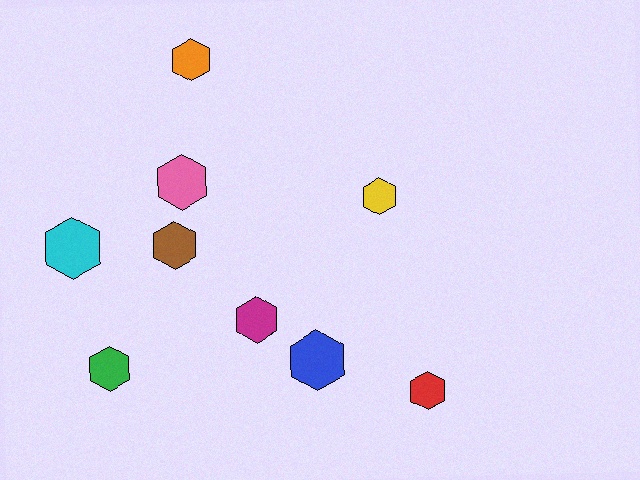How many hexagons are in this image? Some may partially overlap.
There are 9 hexagons.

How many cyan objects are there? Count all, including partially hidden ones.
There is 1 cyan object.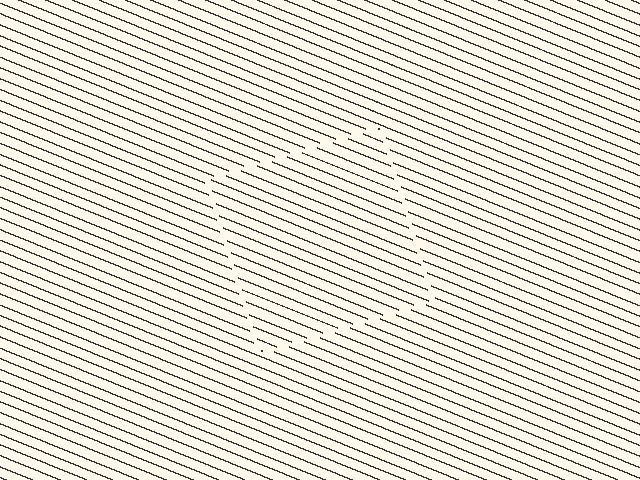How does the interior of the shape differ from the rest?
The interior of the shape contains the same grating, shifted by half a period — the contour is defined by the phase discontinuity where line-ends from the inner and outer gratings abut.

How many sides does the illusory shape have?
4 sides — the line-ends trace a square.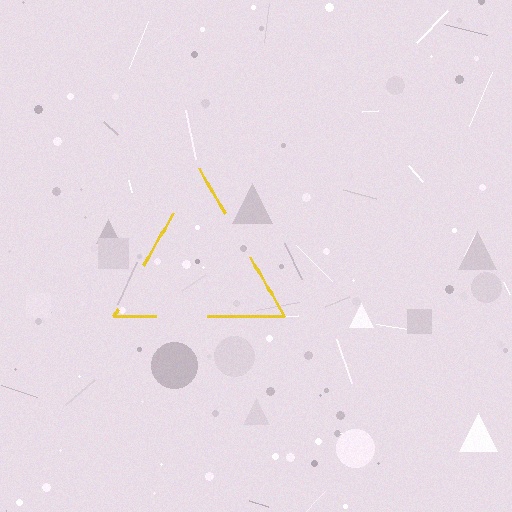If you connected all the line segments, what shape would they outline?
They would outline a triangle.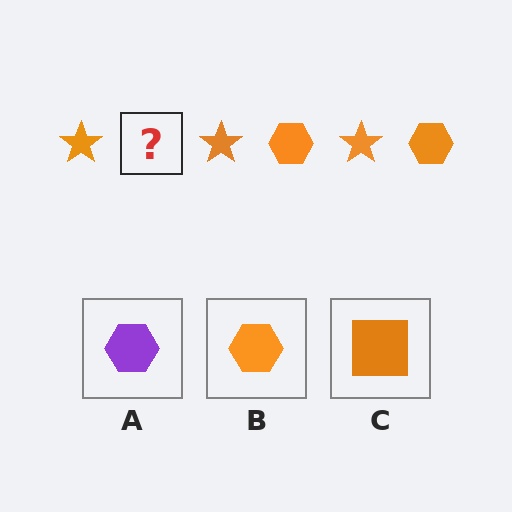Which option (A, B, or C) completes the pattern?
B.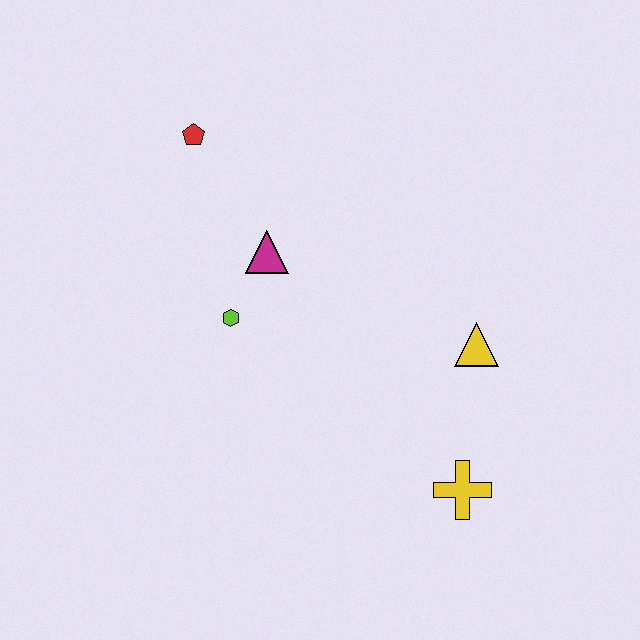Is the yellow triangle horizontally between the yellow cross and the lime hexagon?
No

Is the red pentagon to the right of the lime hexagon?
No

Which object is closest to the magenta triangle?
The lime hexagon is closest to the magenta triangle.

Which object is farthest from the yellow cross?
The red pentagon is farthest from the yellow cross.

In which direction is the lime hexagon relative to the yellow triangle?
The lime hexagon is to the left of the yellow triangle.